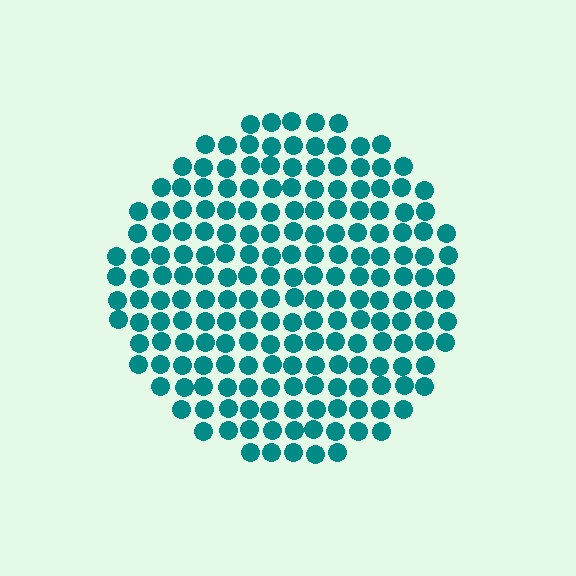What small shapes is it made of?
It is made of small circles.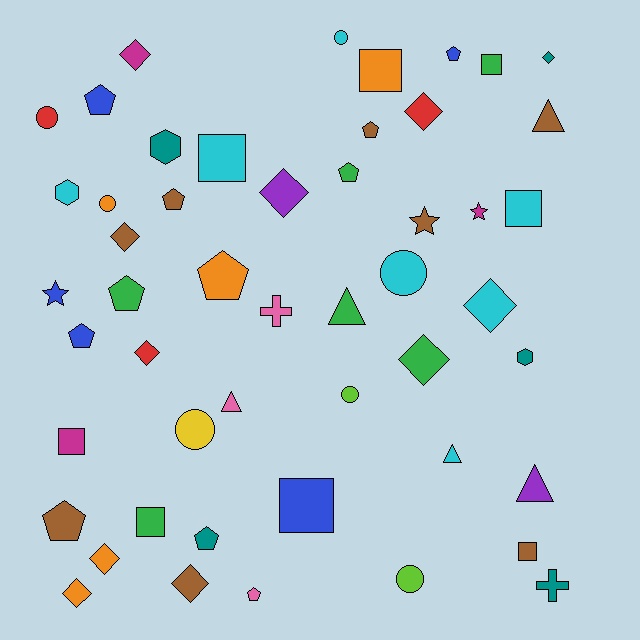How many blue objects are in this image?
There are 5 blue objects.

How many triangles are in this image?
There are 5 triangles.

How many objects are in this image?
There are 50 objects.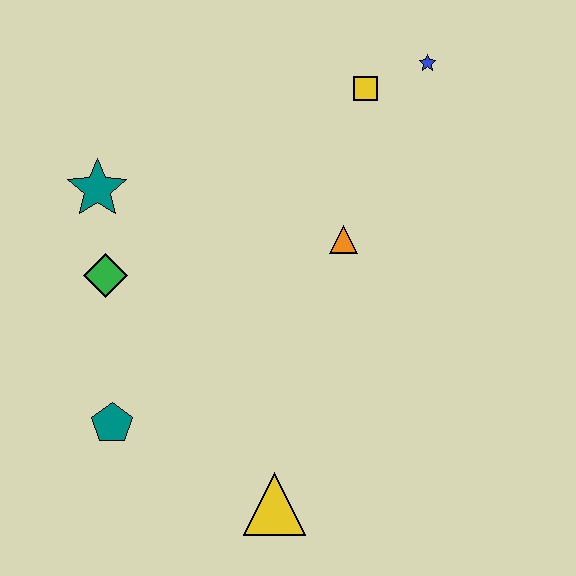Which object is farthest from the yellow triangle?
The blue star is farthest from the yellow triangle.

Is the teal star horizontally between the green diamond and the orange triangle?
No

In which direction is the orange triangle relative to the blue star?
The orange triangle is below the blue star.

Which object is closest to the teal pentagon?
The green diamond is closest to the teal pentagon.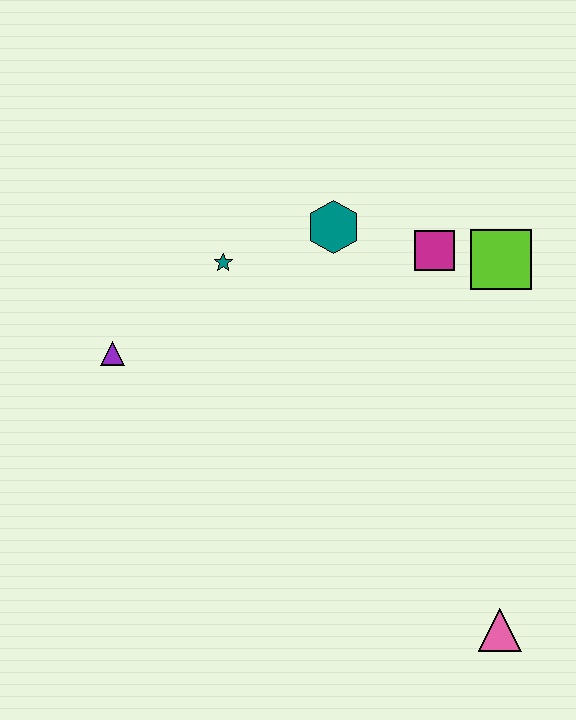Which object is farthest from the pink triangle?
The purple triangle is farthest from the pink triangle.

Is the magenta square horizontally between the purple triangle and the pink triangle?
Yes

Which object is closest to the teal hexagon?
The magenta square is closest to the teal hexagon.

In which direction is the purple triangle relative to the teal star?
The purple triangle is to the left of the teal star.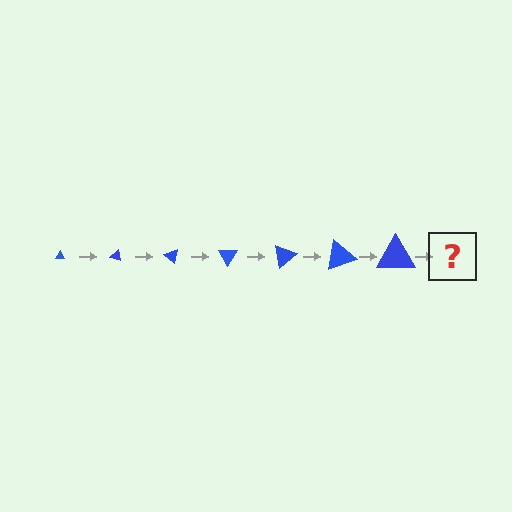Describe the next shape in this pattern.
It should be a triangle, larger than the previous one and rotated 140 degrees from the start.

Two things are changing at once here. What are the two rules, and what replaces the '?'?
The two rules are that the triangle grows larger each step and it rotates 20 degrees each step. The '?' should be a triangle, larger than the previous one and rotated 140 degrees from the start.